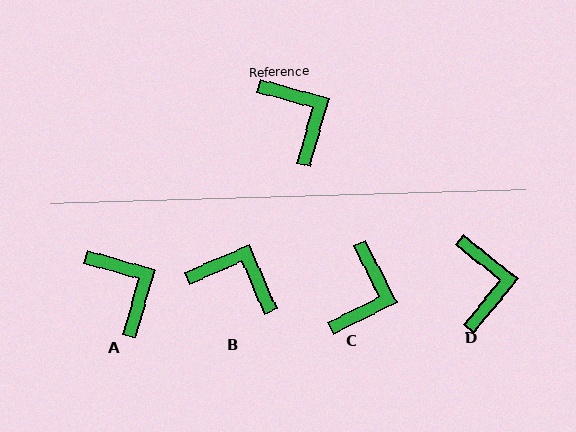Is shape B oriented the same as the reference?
No, it is off by about 39 degrees.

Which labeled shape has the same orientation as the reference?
A.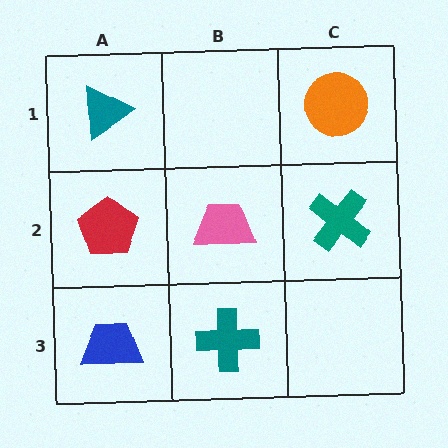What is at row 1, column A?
A teal triangle.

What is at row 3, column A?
A blue trapezoid.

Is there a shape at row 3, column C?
No, that cell is empty.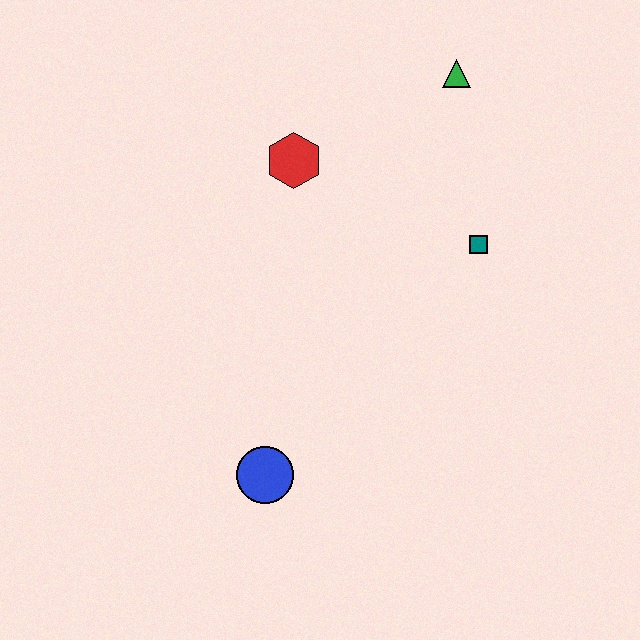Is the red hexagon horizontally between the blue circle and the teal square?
Yes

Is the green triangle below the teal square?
No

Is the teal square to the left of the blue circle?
No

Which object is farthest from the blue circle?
The green triangle is farthest from the blue circle.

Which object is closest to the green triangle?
The teal square is closest to the green triangle.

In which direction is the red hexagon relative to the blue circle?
The red hexagon is above the blue circle.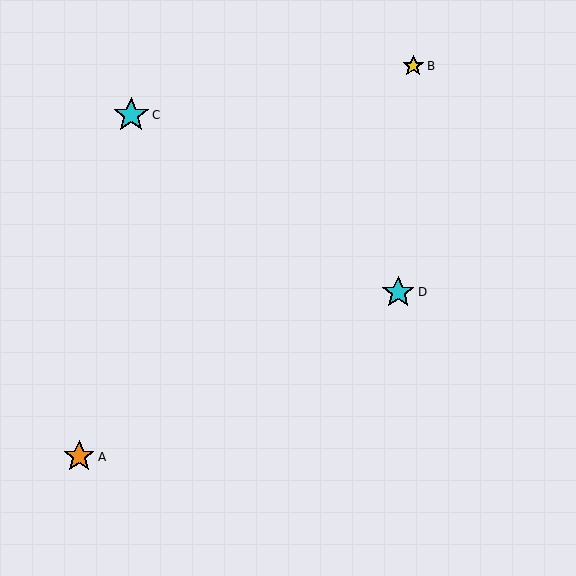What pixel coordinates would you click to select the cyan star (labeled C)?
Click at (131, 115) to select the cyan star C.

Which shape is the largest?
The cyan star (labeled C) is the largest.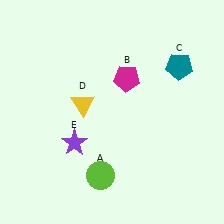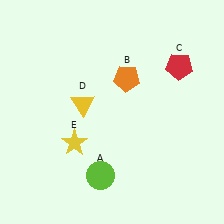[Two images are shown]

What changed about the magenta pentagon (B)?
In Image 1, B is magenta. In Image 2, it changed to orange.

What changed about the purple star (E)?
In Image 1, E is purple. In Image 2, it changed to yellow.